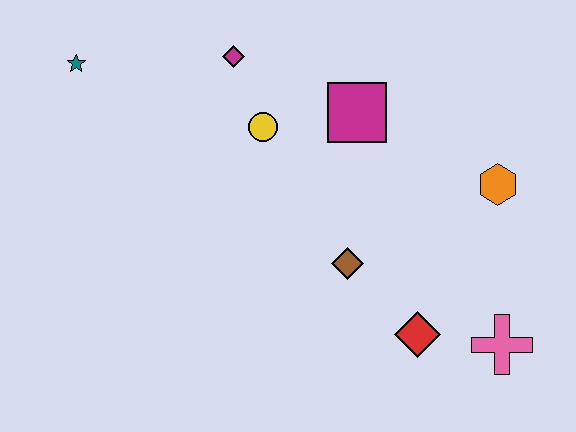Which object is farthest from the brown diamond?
The teal star is farthest from the brown diamond.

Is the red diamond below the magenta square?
Yes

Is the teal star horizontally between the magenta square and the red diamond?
No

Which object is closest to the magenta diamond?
The yellow circle is closest to the magenta diamond.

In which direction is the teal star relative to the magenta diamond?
The teal star is to the left of the magenta diamond.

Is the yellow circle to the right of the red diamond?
No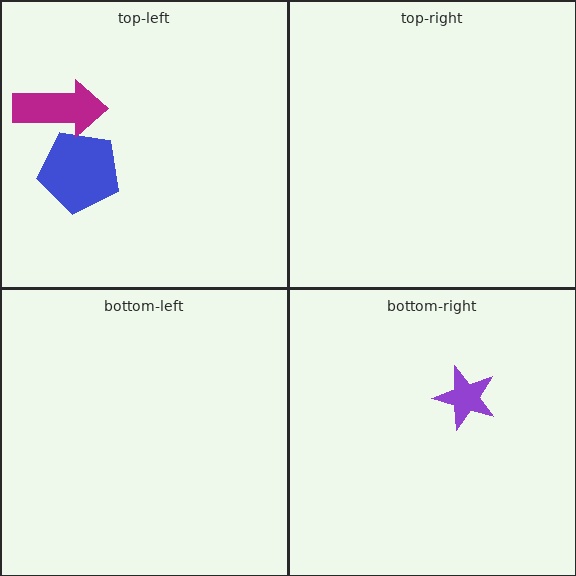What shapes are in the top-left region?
The blue pentagon, the magenta arrow.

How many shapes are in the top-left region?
2.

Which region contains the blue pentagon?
The top-left region.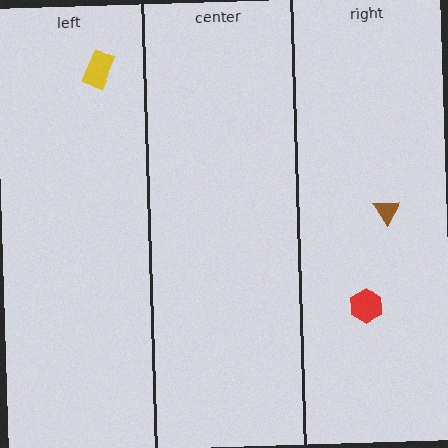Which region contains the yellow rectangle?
The left region.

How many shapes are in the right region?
2.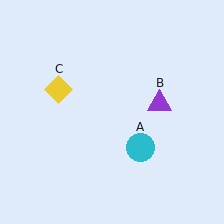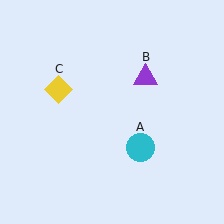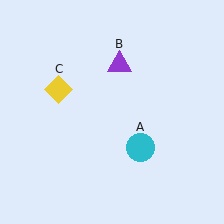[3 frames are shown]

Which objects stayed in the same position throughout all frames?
Cyan circle (object A) and yellow diamond (object C) remained stationary.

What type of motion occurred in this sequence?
The purple triangle (object B) rotated counterclockwise around the center of the scene.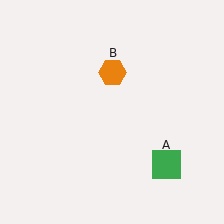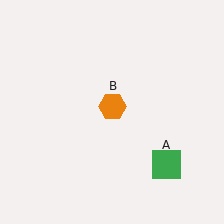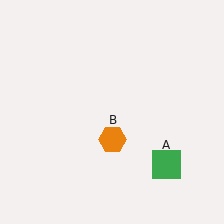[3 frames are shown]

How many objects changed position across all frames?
1 object changed position: orange hexagon (object B).